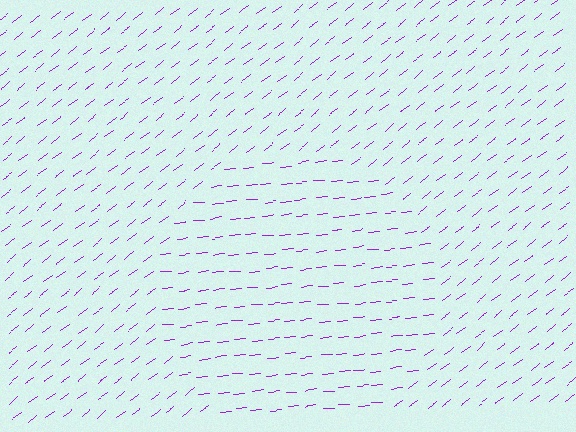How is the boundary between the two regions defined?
The boundary is defined purely by a change in line orientation (approximately 32 degrees difference). All lines are the same color and thickness.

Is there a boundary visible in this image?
Yes, there is a texture boundary formed by a change in line orientation.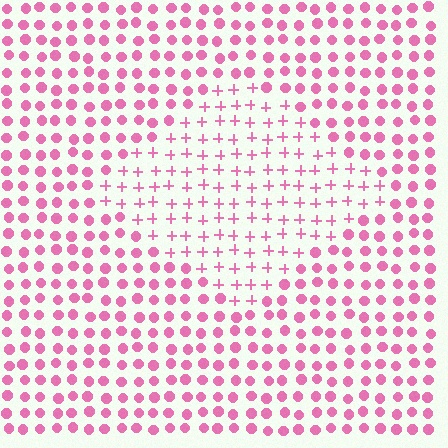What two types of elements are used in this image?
The image uses plus signs inside the diamond region and circles outside it.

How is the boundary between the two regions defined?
The boundary is defined by a change in element shape: plus signs inside vs. circles outside. All elements share the same color and spacing.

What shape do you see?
I see a diamond.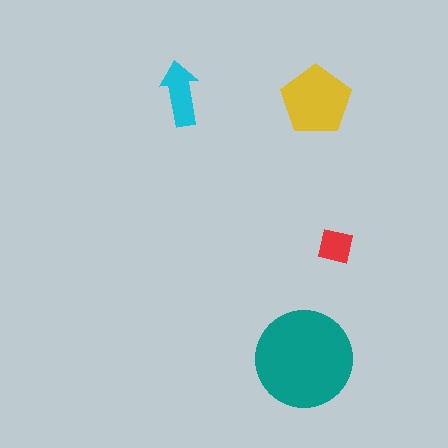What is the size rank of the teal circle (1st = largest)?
1st.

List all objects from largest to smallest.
The teal circle, the yellow pentagon, the cyan arrow, the red square.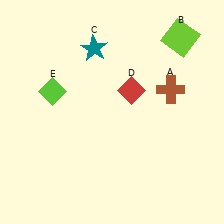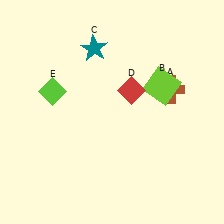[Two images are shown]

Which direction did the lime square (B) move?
The lime square (B) moved down.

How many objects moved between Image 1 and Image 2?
1 object moved between the two images.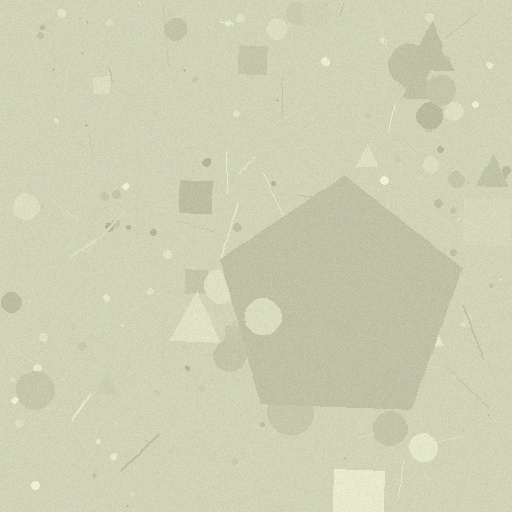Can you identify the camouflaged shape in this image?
The camouflaged shape is a pentagon.